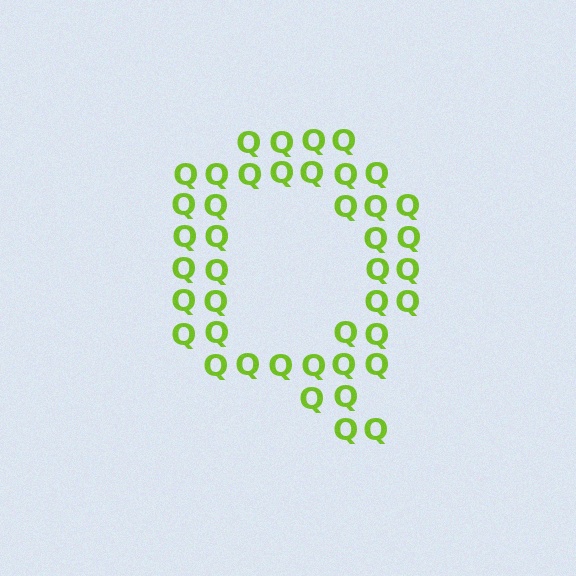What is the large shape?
The large shape is the letter Q.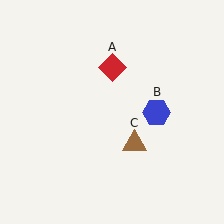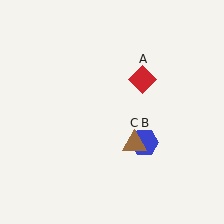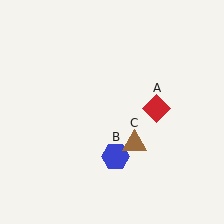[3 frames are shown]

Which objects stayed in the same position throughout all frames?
Brown triangle (object C) remained stationary.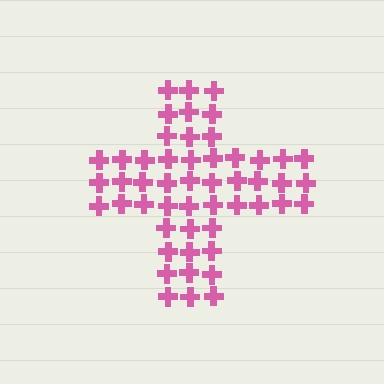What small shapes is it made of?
It is made of small crosses.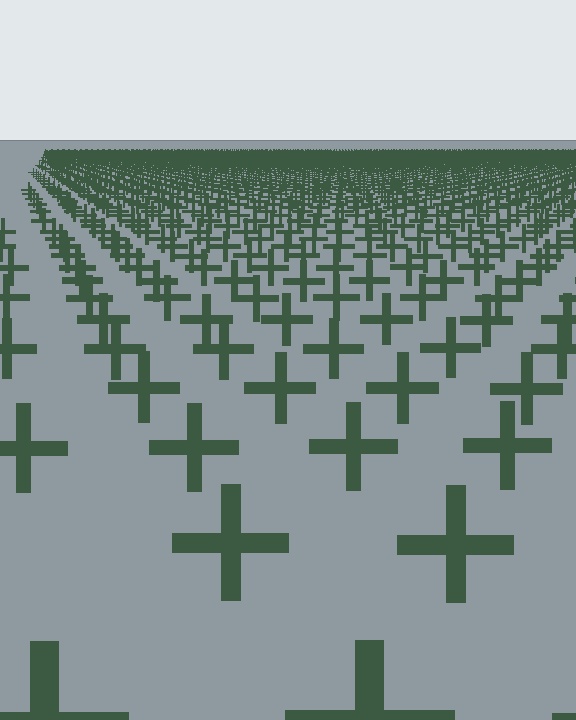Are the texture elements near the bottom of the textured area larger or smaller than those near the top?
Larger. Near the bottom, elements are closer to the viewer and appear at a bigger on-screen size.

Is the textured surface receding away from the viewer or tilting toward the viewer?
The surface is receding away from the viewer. Texture elements get smaller and denser toward the top.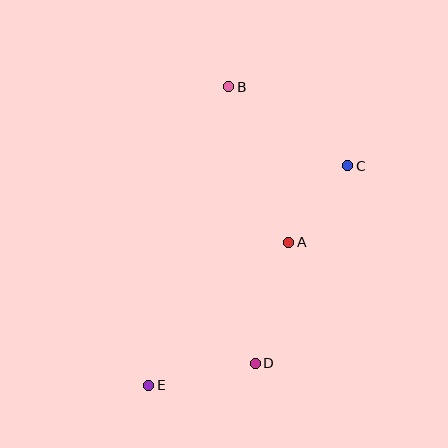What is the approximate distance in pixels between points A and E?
The distance between A and E is approximately 200 pixels.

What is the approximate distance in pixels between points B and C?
The distance between B and C is approximately 143 pixels.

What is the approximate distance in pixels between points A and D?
The distance between A and D is approximately 126 pixels.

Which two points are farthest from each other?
Points B and E are farthest from each other.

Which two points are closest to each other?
Points A and C are closest to each other.